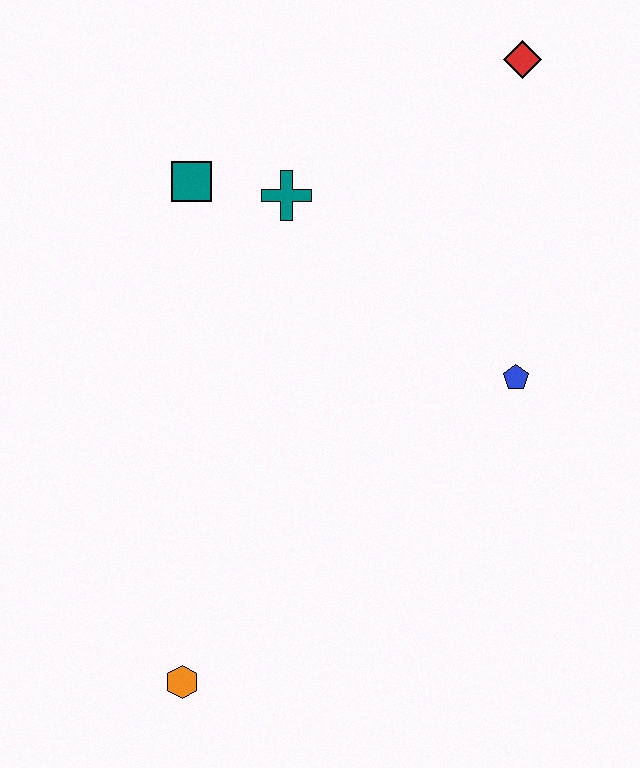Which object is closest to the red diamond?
The teal cross is closest to the red diamond.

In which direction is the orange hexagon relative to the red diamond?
The orange hexagon is below the red diamond.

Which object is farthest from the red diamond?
The orange hexagon is farthest from the red diamond.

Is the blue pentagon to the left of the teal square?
No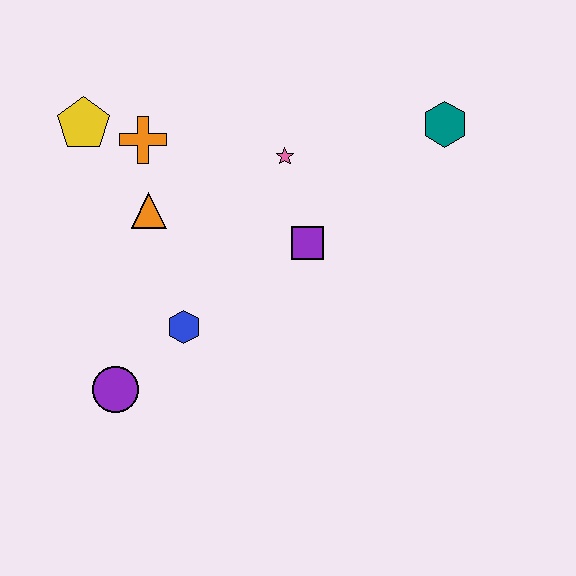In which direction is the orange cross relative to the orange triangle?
The orange cross is above the orange triangle.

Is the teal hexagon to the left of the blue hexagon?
No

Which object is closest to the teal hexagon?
The pink star is closest to the teal hexagon.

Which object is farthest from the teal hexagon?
The purple circle is farthest from the teal hexagon.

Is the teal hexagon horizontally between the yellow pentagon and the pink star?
No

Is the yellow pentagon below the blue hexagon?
No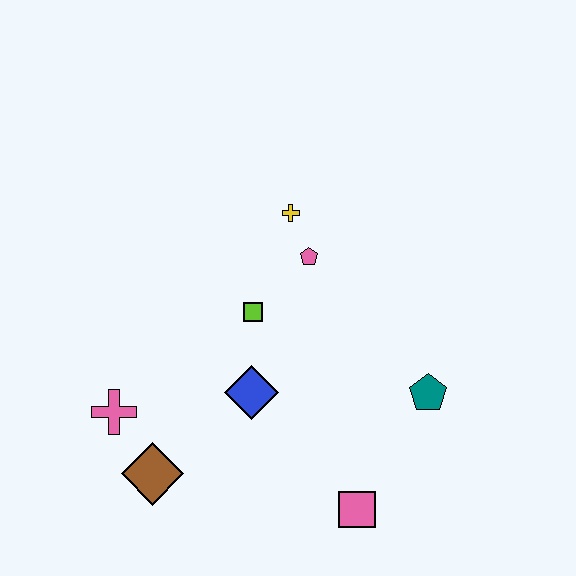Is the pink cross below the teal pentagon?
Yes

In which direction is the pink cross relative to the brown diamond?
The pink cross is above the brown diamond.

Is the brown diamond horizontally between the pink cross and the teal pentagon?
Yes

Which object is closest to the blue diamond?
The lime square is closest to the blue diamond.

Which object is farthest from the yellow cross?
The pink square is farthest from the yellow cross.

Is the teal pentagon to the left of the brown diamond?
No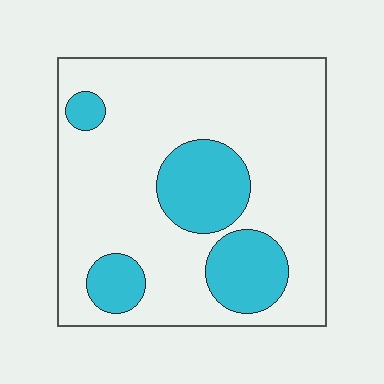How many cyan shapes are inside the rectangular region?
4.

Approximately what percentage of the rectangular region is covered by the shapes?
Approximately 25%.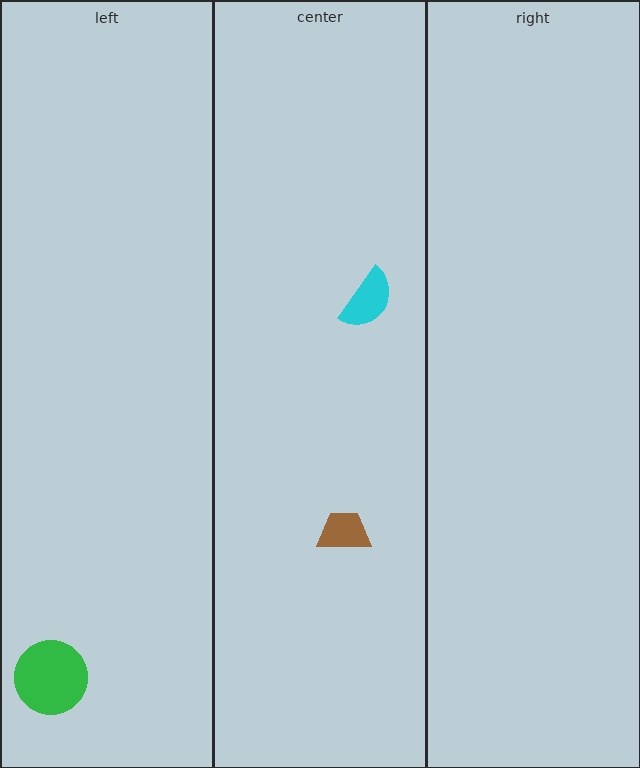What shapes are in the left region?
The green circle.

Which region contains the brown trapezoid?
The center region.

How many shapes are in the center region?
2.